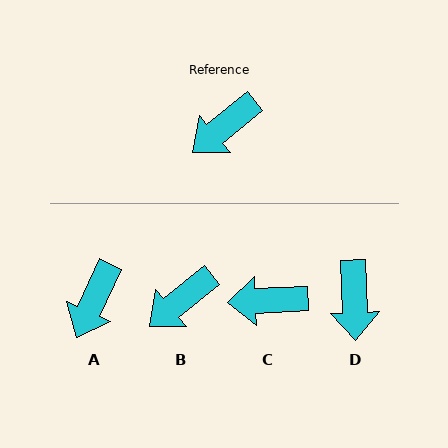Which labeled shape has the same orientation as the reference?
B.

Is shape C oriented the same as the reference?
No, it is off by about 37 degrees.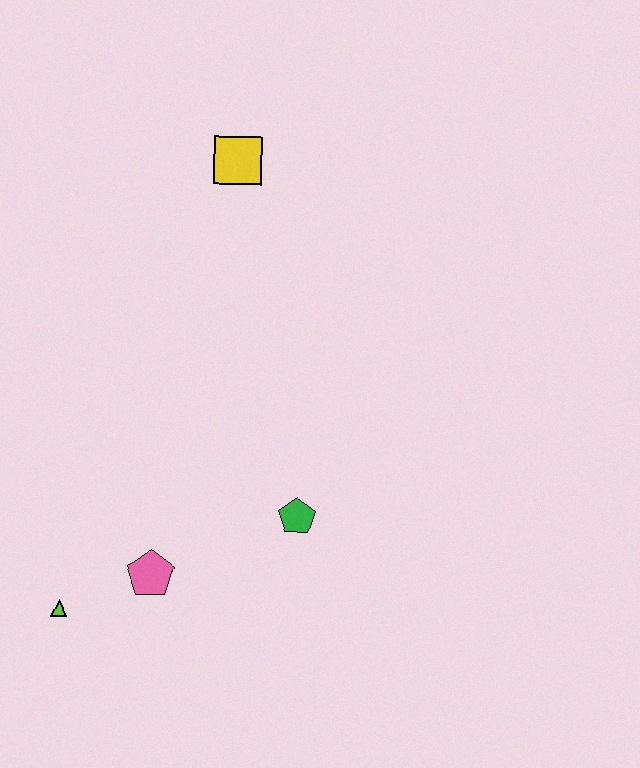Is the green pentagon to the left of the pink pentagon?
No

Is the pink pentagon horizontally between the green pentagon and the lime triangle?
Yes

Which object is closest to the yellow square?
The green pentagon is closest to the yellow square.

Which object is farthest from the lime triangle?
The yellow square is farthest from the lime triangle.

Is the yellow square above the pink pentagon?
Yes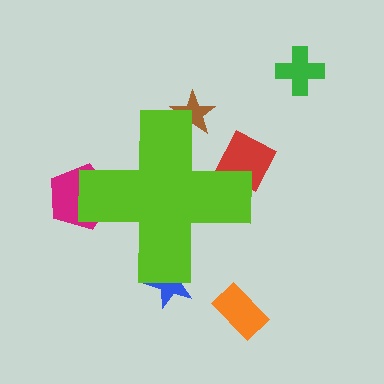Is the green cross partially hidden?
No, the green cross is fully visible.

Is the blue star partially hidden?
Yes, the blue star is partially hidden behind the lime cross.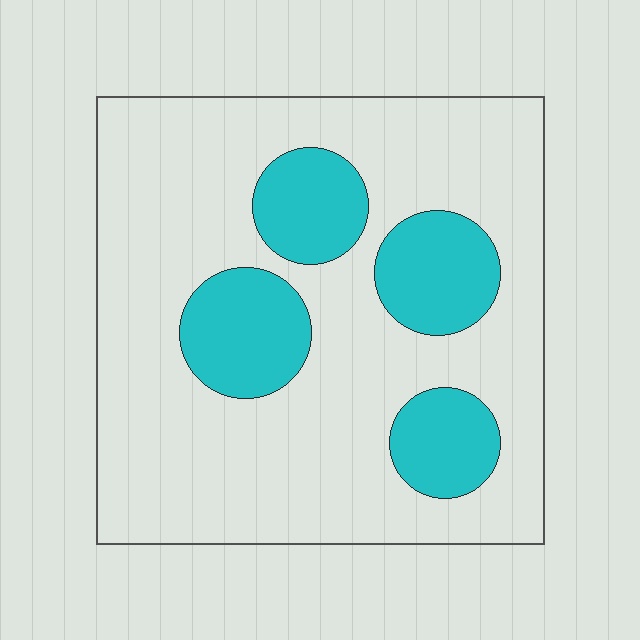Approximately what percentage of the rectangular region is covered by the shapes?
Approximately 25%.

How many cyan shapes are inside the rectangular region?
4.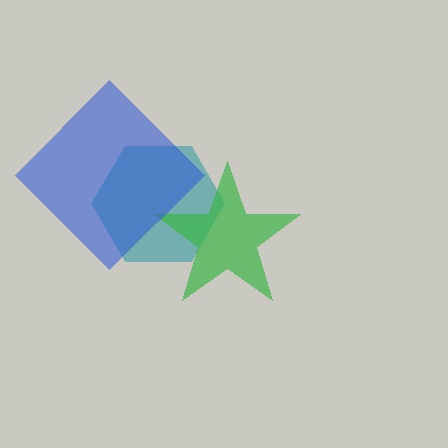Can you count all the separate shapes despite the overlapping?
Yes, there are 3 separate shapes.